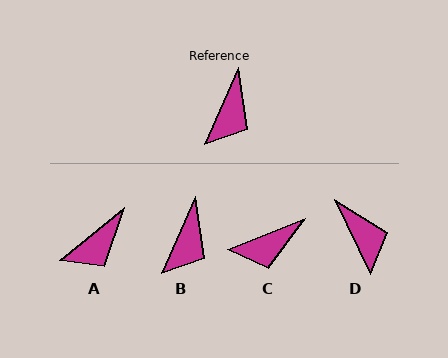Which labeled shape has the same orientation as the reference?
B.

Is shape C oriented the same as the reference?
No, it is off by about 44 degrees.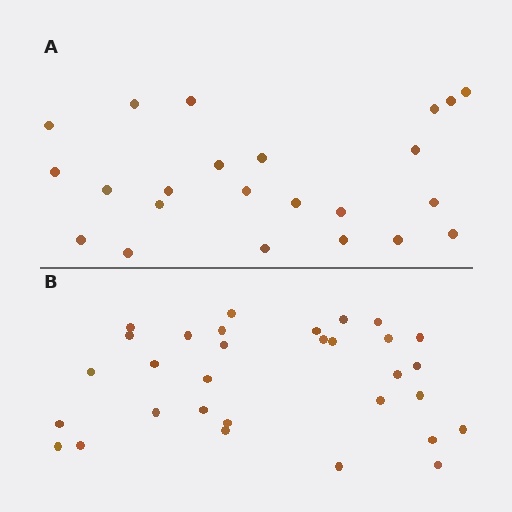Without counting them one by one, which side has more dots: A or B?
Region B (the bottom region) has more dots.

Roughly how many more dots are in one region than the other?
Region B has roughly 8 or so more dots than region A.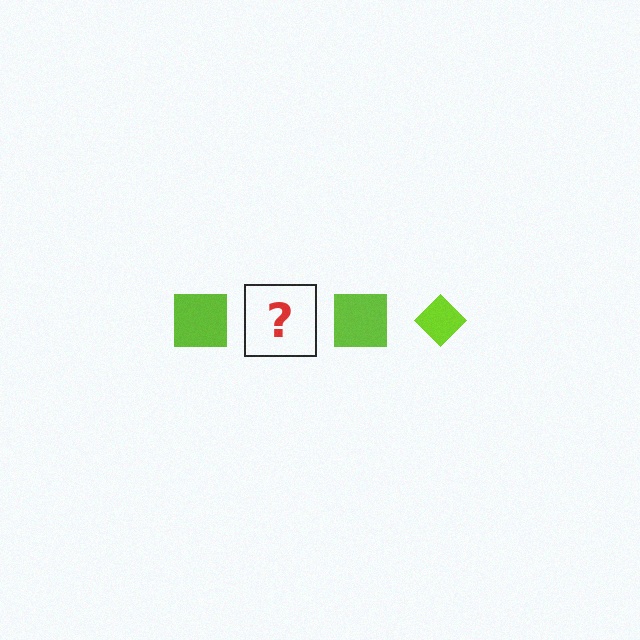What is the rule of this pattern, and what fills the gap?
The rule is that the pattern cycles through square, diamond shapes in lime. The gap should be filled with a lime diamond.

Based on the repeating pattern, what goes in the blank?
The blank should be a lime diamond.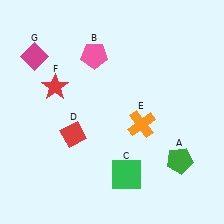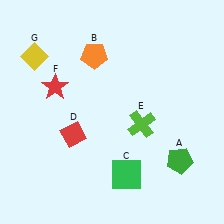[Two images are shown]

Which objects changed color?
B changed from pink to orange. E changed from orange to lime. G changed from magenta to yellow.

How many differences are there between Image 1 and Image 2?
There are 3 differences between the two images.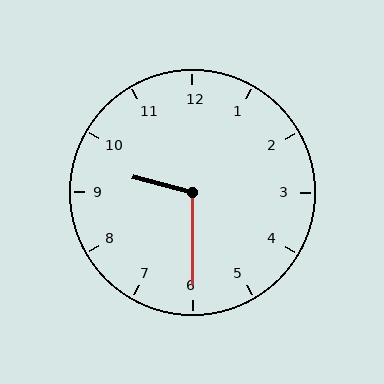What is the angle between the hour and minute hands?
Approximately 105 degrees.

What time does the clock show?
9:30.